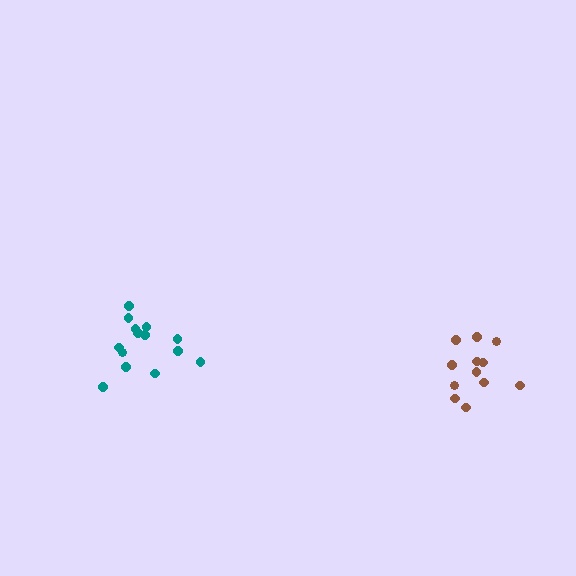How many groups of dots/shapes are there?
There are 2 groups.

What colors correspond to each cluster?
The clusters are colored: teal, brown.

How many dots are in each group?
Group 1: 14 dots, Group 2: 12 dots (26 total).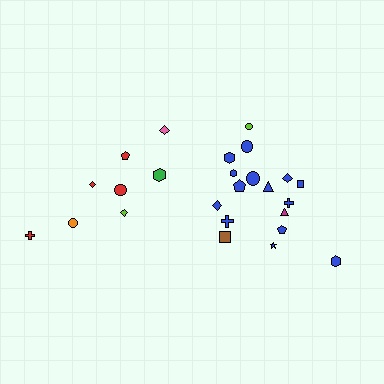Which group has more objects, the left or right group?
The right group.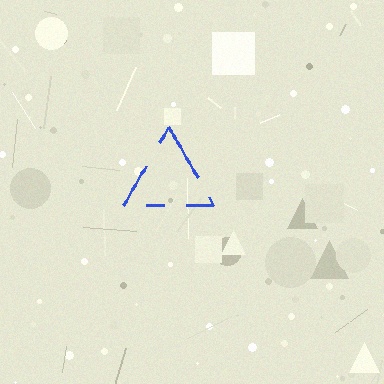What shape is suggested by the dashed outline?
The dashed outline suggests a triangle.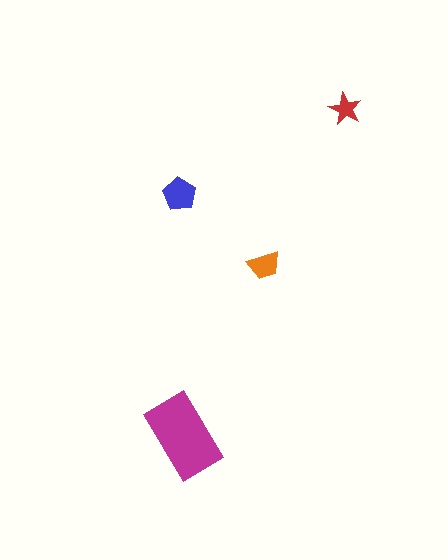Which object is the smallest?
The red star.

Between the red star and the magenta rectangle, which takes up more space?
The magenta rectangle.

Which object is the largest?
The magenta rectangle.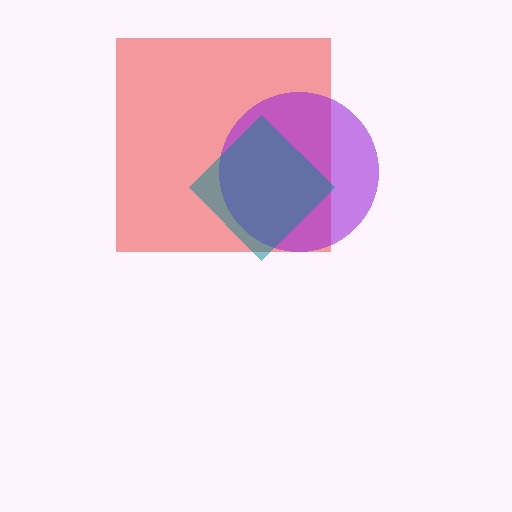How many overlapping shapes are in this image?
There are 3 overlapping shapes in the image.